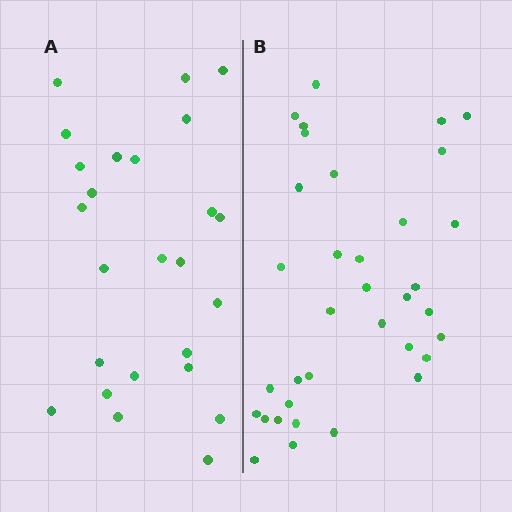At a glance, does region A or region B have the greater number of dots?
Region B (the right region) has more dots.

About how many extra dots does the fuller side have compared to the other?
Region B has roughly 10 or so more dots than region A.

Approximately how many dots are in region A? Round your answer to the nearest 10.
About 20 dots. (The exact count is 25, which rounds to 20.)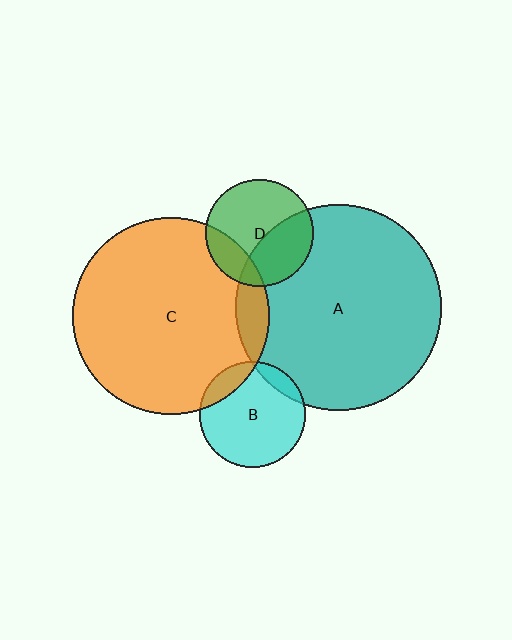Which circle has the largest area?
Circle A (teal).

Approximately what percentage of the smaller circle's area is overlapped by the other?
Approximately 20%.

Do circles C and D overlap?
Yes.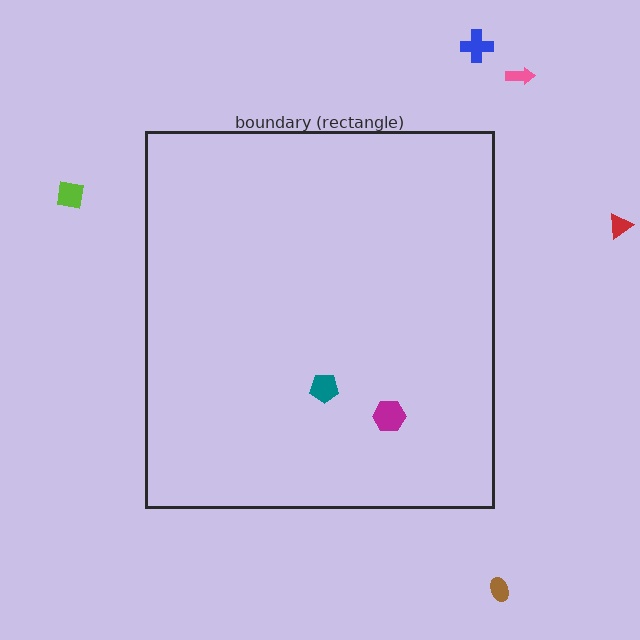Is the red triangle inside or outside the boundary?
Outside.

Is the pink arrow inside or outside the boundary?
Outside.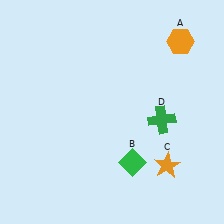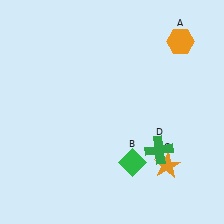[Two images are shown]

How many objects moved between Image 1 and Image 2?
1 object moved between the two images.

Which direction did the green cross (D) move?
The green cross (D) moved down.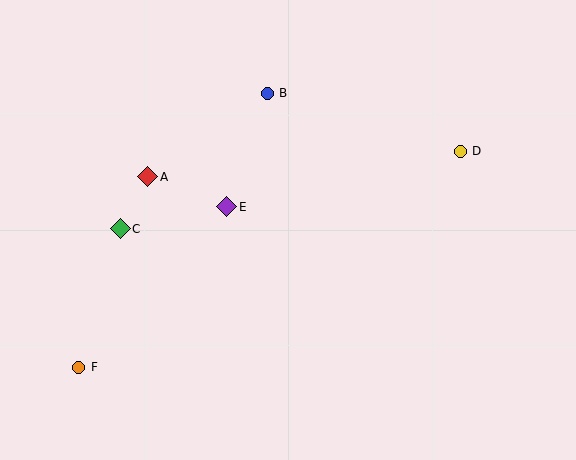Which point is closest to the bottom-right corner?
Point D is closest to the bottom-right corner.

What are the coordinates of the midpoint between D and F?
The midpoint between D and F is at (269, 259).